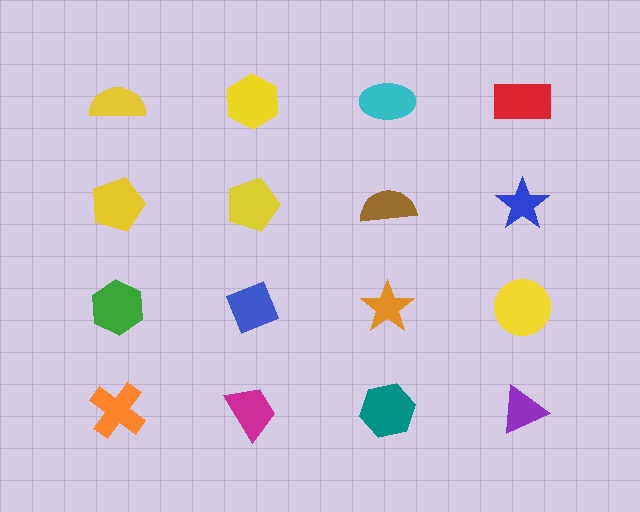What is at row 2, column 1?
A yellow pentagon.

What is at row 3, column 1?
A green hexagon.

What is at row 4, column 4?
A purple triangle.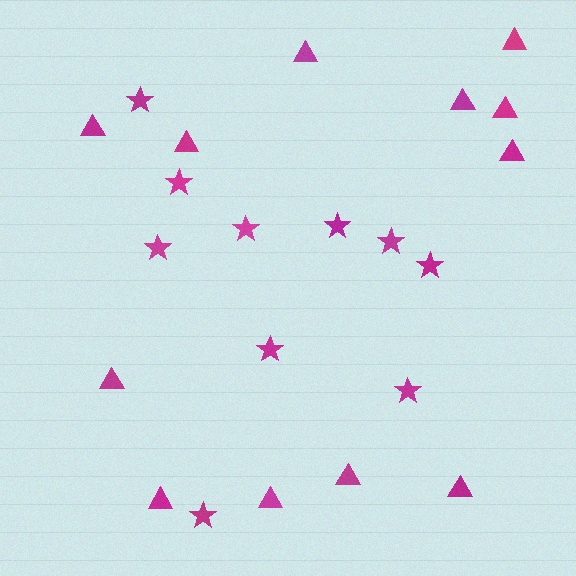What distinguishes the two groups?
There are 2 groups: one group of stars (10) and one group of triangles (12).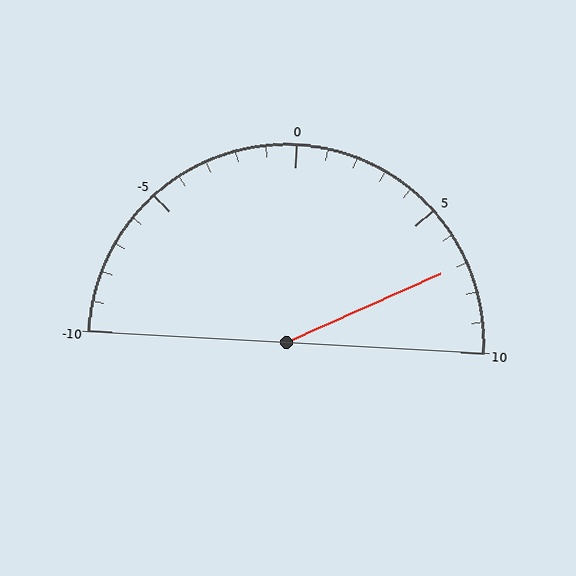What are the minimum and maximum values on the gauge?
The gauge ranges from -10 to 10.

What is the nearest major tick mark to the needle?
The nearest major tick mark is 5.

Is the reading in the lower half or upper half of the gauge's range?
The reading is in the upper half of the range (-10 to 10).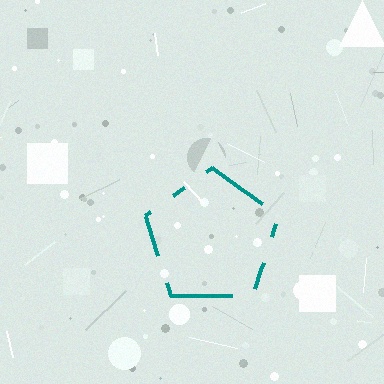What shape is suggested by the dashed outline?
The dashed outline suggests a pentagon.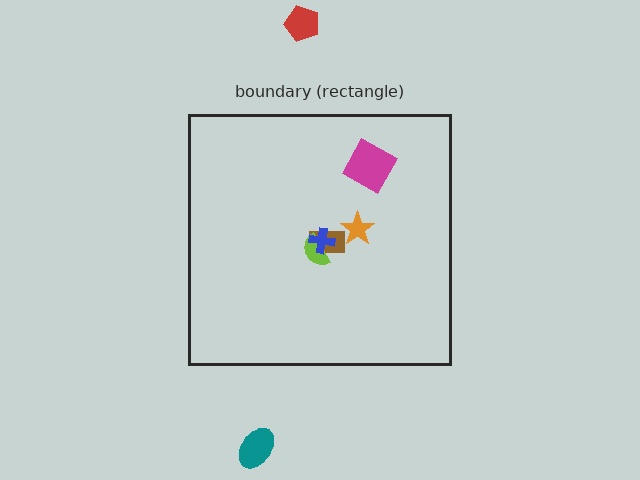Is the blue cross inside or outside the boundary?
Inside.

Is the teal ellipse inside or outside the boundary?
Outside.